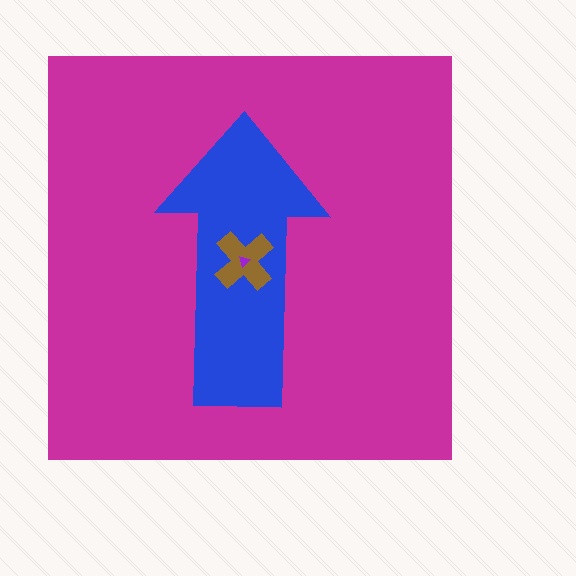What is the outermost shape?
The magenta square.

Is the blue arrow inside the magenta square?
Yes.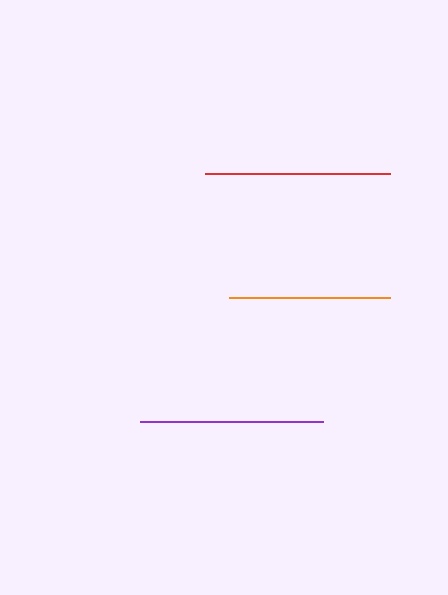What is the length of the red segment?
The red segment is approximately 185 pixels long.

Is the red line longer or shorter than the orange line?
The red line is longer than the orange line.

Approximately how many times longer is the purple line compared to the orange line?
The purple line is approximately 1.1 times the length of the orange line.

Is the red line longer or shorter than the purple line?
The red line is longer than the purple line.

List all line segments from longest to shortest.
From longest to shortest: red, purple, orange.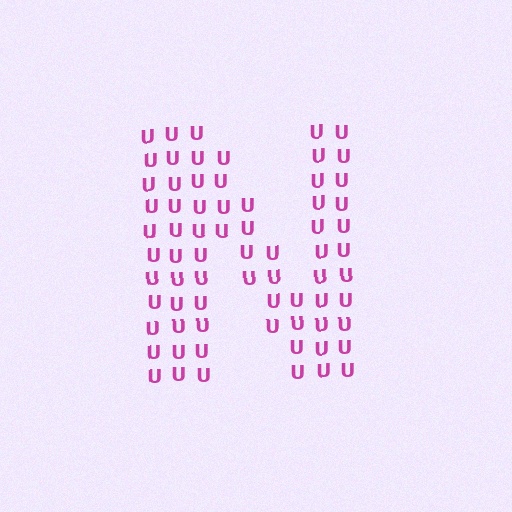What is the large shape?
The large shape is the letter N.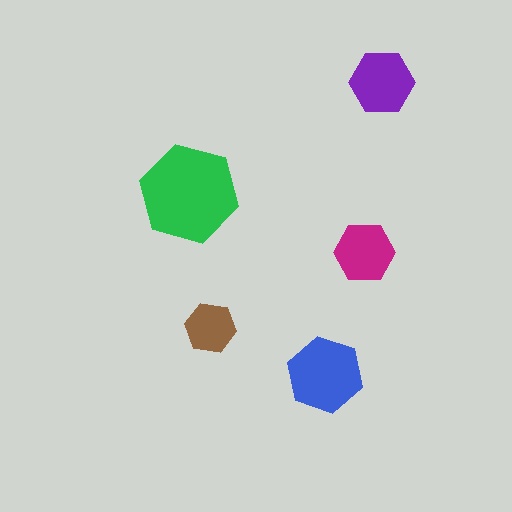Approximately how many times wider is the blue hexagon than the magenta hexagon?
About 1.5 times wider.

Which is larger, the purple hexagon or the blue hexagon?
The blue one.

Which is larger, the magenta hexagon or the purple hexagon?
The purple one.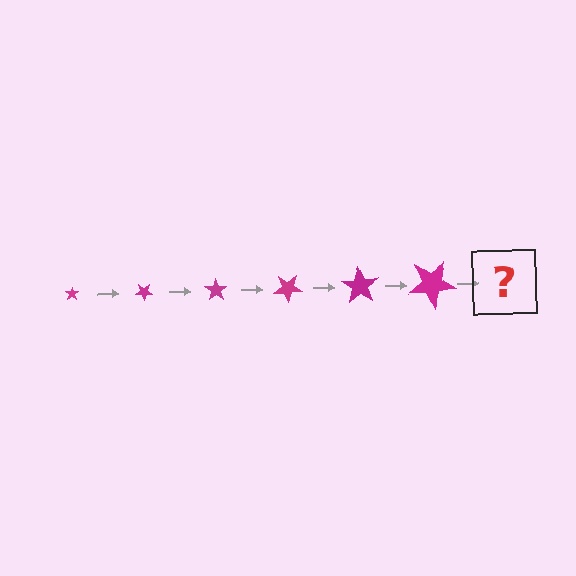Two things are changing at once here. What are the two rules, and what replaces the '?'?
The two rules are that the star grows larger each step and it rotates 35 degrees each step. The '?' should be a star, larger than the previous one and rotated 210 degrees from the start.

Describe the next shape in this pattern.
It should be a star, larger than the previous one and rotated 210 degrees from the start.